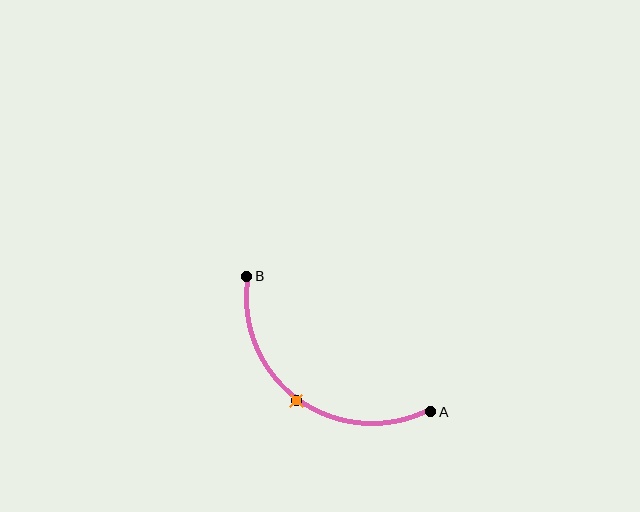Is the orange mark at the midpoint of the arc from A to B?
Yes. The orange mark lies on the arc at equal arc-length from both A and B — it is the arc midpoint.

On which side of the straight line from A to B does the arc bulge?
The arc bulges below and to the left of the straight line connecting A and B.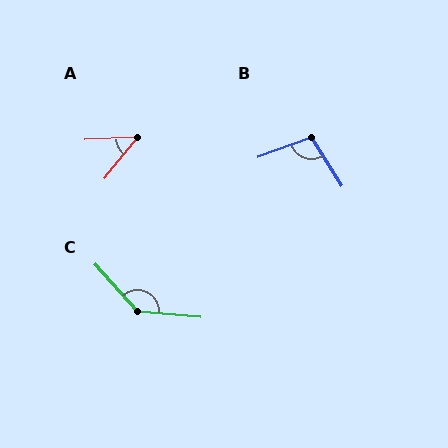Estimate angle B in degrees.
Approximately 102 degrees.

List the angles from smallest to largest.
A (48°), B (102°), C (137°).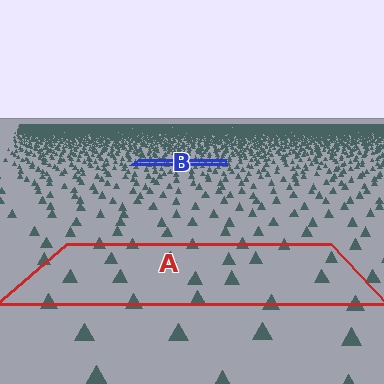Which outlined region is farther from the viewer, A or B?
Region B is farther from the viewer — the texture elements inside it appear smaller and more densely packed.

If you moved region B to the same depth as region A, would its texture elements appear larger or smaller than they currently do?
They would appear larger. At a closer depth, the same texture elements are projected at a bigger on-screen size.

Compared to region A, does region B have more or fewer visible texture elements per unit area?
Region B has more texture elements per unit area — they are packed more densely because it is farther away.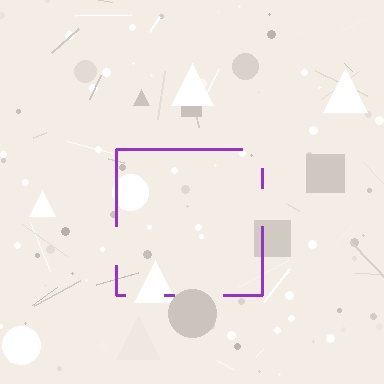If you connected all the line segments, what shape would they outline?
They would outline a square.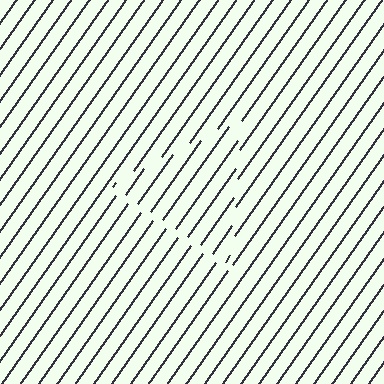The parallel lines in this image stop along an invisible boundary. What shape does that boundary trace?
An illusory triangle. The interior of the shape contains the same grating, shifted by half a period — the contour is defined by the phase discontinuity where line-ends from the inner and outer gratings abut.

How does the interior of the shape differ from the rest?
The interior of the shape contains the same grating, shifted by half a period — the contour is defined by the phase discontinuity where line-ends from the inner and outer gratings abut.